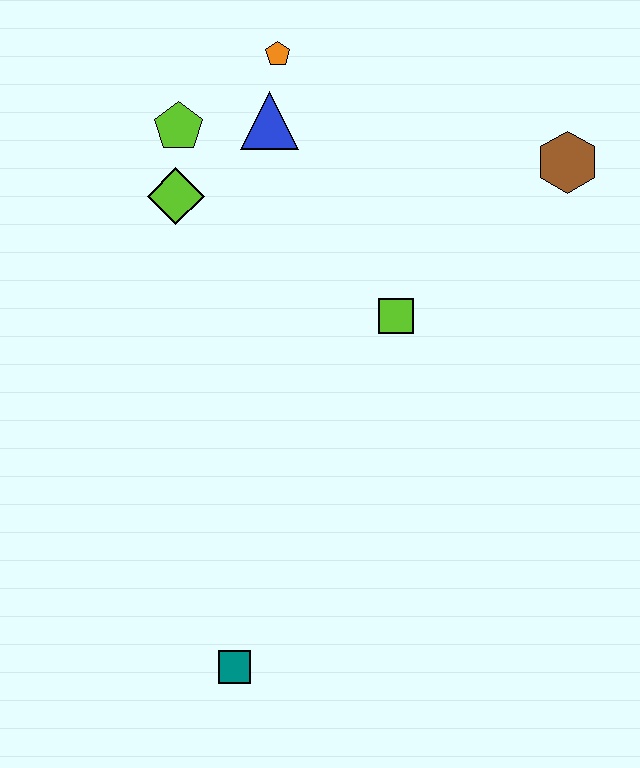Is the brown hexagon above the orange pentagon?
No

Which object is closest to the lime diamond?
The lime pentagon is closest to the lime diamond.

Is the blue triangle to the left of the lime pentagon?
No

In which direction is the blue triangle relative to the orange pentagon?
The blue triangle is below the orange pentagon.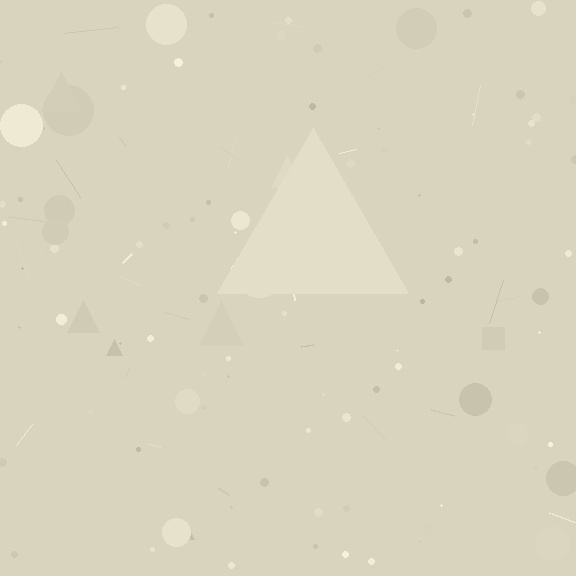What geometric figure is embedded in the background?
A triangle is embedded in the background.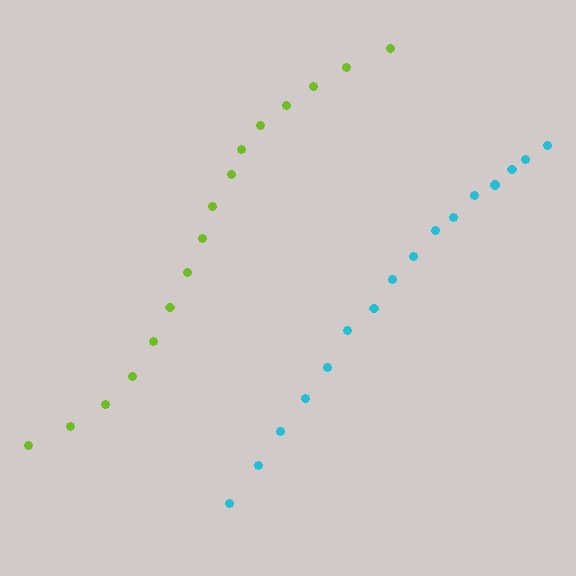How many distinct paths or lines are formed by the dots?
There are 2 distinct paths.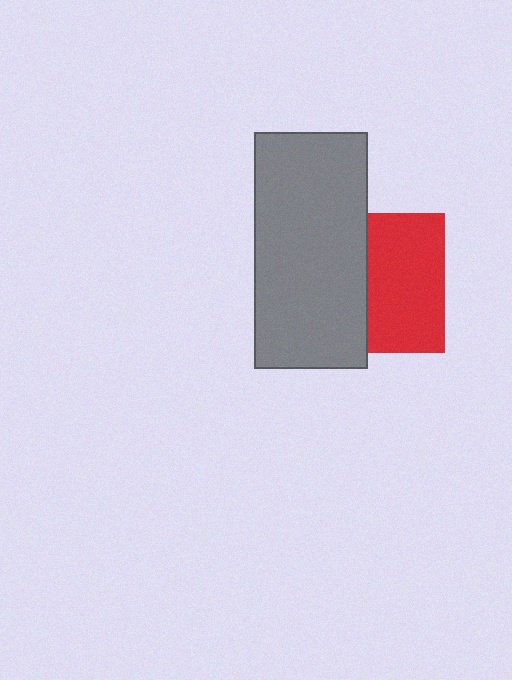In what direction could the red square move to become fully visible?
The red square could move right. That would shift it out from behind the gray rectangle entirely.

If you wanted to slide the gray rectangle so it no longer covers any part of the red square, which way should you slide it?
Slide it left — that is the most direct way to separate the two shapes.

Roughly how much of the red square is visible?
About half of it is visible (roughly 56%).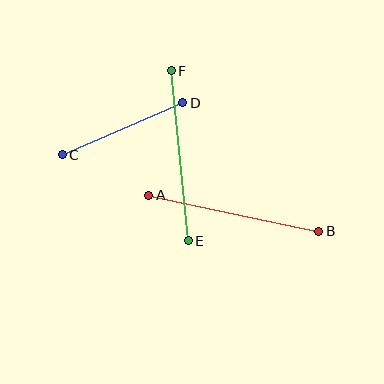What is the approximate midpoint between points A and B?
The midpoint is at approximately (234, 213) pixels.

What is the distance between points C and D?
The distance is approximately 131 pixels.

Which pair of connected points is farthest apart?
Points A and B are farthest apart.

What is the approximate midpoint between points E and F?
The midpoint is at approximately (180, 156) pixels.